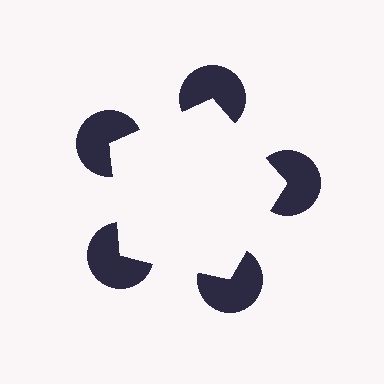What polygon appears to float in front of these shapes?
An illusory pentagon — its edges are inferred from the aligned wedge cuts in the pac-man discs, not physically drawn.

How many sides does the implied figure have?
5 sides.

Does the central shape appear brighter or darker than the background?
It typically appears slightly brighter than the background, even though no actual brightness change is drawn.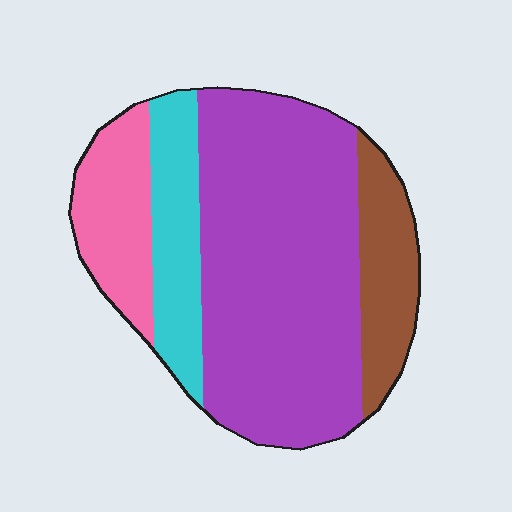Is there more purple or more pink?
Purple.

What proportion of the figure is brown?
Brown takes up about one eighth (1/8) of the figure.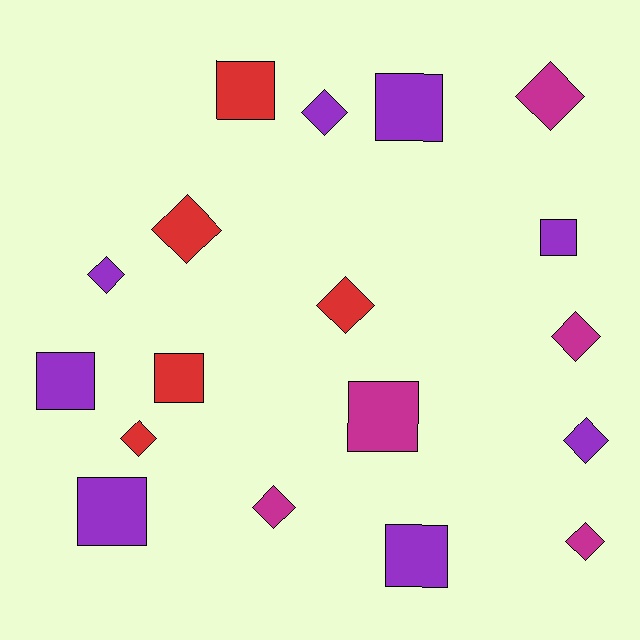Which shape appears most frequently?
Diamond, with 10 objects.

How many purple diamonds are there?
There are 3 purple diamonds.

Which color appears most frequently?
Purple, with 8 objects.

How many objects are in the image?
There are 18 objects.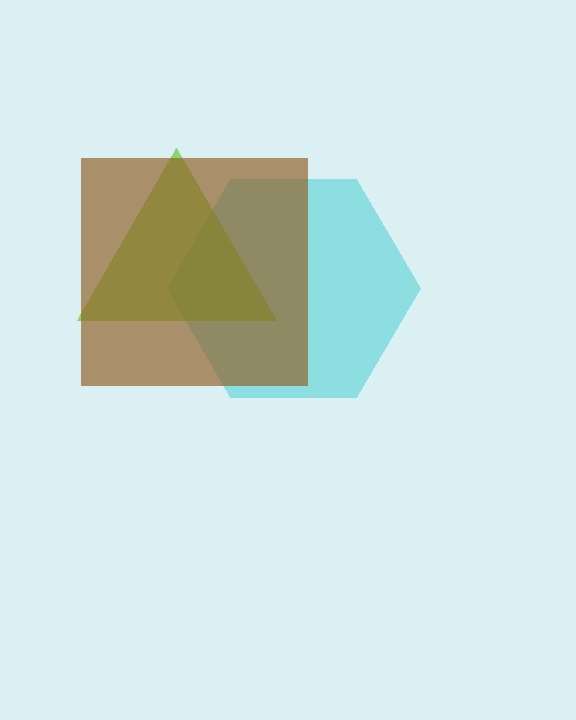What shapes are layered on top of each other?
The layered shapes are: a cyan hexagon, a lime triangle, a brown square.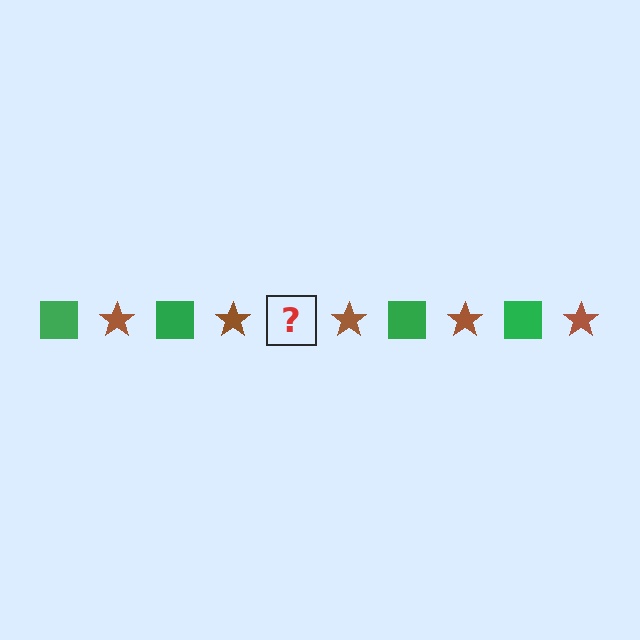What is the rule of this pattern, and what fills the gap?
The rule is that the pattern alternates between green square and brown star. The gap should be filled with a green square.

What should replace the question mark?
The question mark should be replaced with a green square.